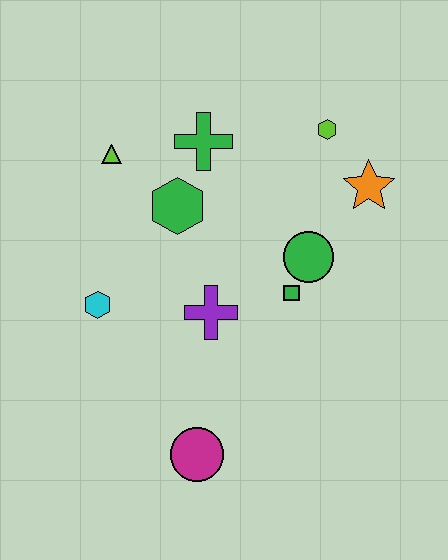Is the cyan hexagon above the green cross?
No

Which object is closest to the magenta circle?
The purple cross is closest to the magenta circle.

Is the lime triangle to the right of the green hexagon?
No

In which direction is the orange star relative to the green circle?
The orange star is above the green circle.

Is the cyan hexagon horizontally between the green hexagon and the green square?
No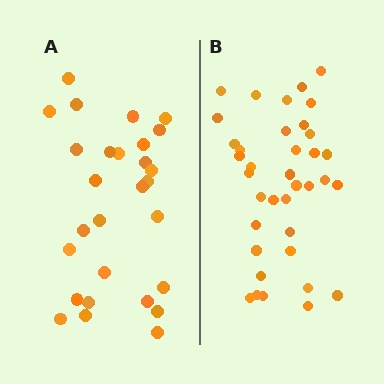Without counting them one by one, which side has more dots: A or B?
Region B (the right region) has more dots.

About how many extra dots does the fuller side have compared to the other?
Region B has roughly 8 or so more dots than region A.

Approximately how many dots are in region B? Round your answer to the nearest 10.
About 40 dots. (The exact count is 37, which rounds to 40.)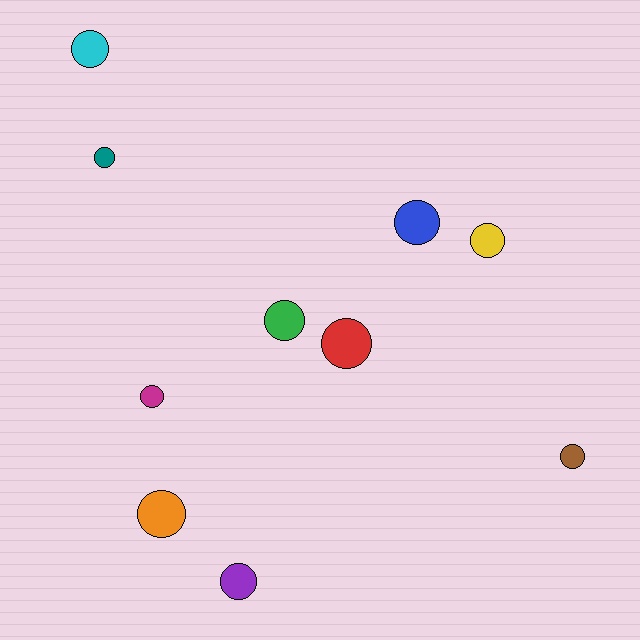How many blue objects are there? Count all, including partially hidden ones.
There is 1 blue object.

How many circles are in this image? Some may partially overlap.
There are 10 circles.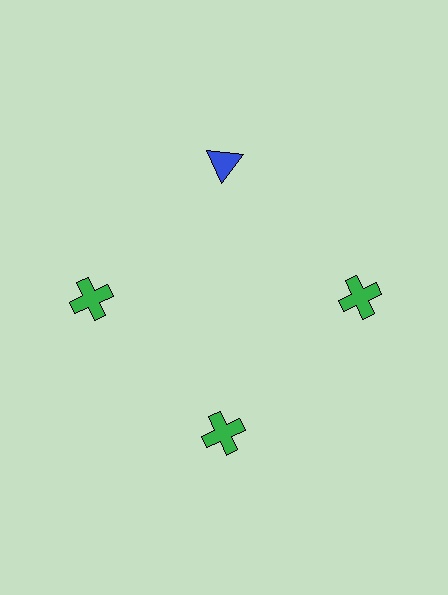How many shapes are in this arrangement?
There are 4 shapes arranged in a ring pattern.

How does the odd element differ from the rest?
It differs in both color (blue instead of green) and shape (triangle instead of cross).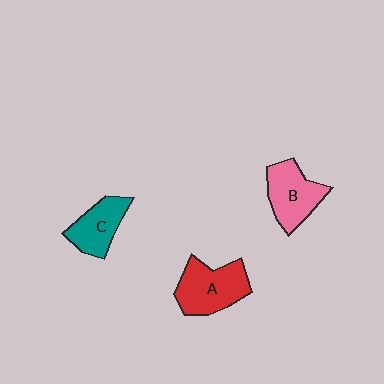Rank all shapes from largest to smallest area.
From largest to smallest: A (red), B (pink), C (teal).